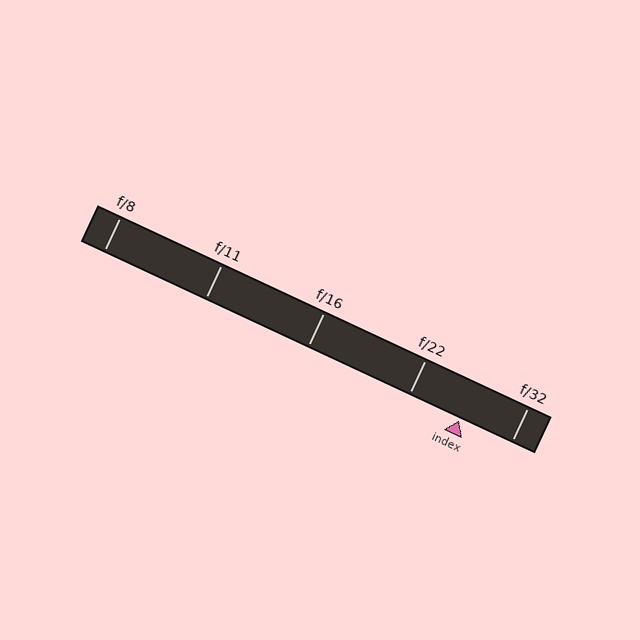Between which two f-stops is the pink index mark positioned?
The index mark is between f/22 and f/32.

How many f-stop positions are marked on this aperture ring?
There are 5 f-stop positions marked.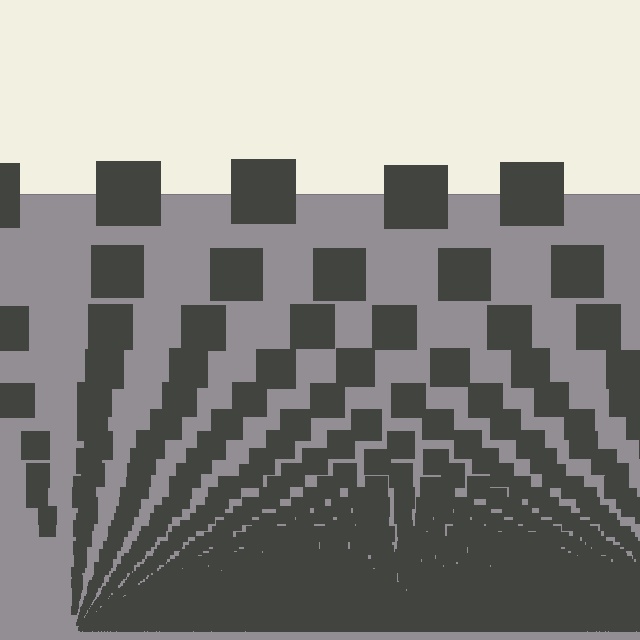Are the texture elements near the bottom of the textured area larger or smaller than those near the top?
Smaller. The gradient is inverted — elements near the bottom are smaller and denser.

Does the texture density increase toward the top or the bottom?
Density increases toward the bottom.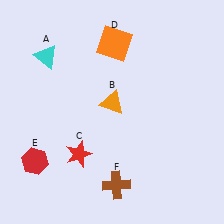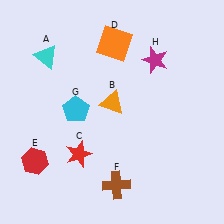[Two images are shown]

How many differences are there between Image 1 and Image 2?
There are 2 differences between the two images.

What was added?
A cyan pentagon (G), a magenta star (H) were added in Image 2.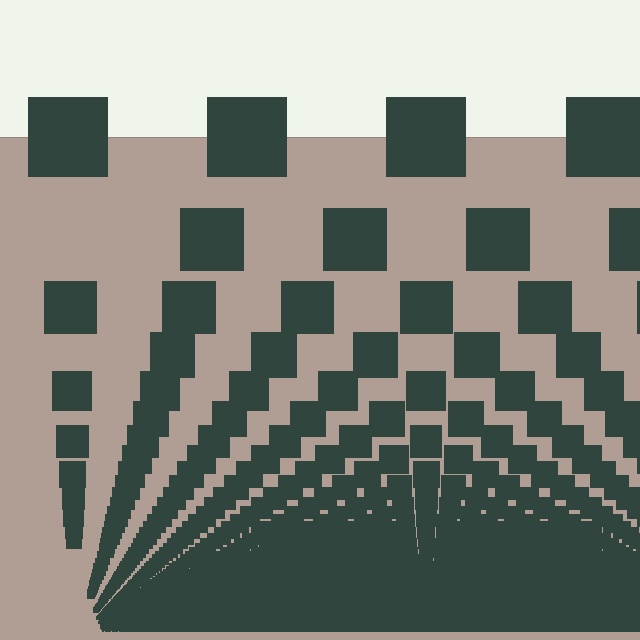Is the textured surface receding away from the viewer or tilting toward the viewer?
The surface appears to tilt toward the viewer. Texture elements get larger and sparser toward the top.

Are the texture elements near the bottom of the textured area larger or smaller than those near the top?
Smaller. The gradient is inverted — elements near the bottom are smaller and denser.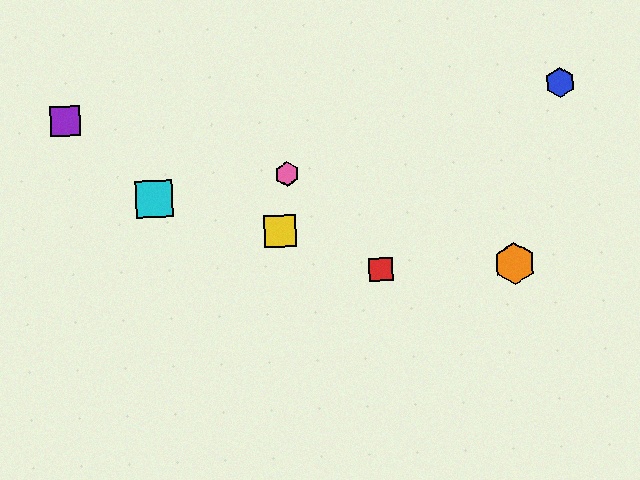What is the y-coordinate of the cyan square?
The cyan square is at y≈199.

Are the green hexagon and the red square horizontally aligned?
Yes, both are at y≈264.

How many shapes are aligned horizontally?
3 shapes (the red square, the green hexagon, the orange hexagon) are aligned horizontally.